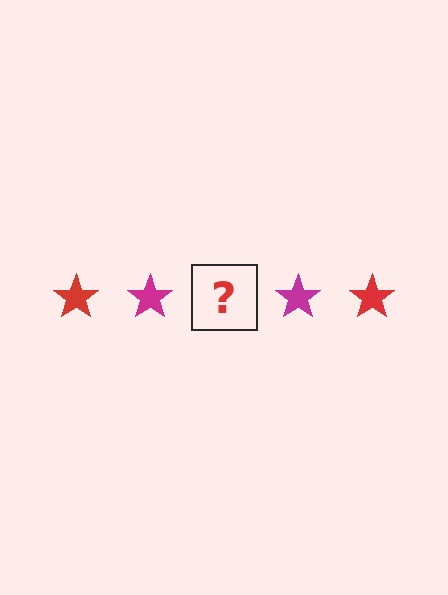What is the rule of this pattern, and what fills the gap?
The rule is that the pattern cycles through red, magenta stars. The gap should be filled with a red star.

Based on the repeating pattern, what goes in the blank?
The blank should be a red star.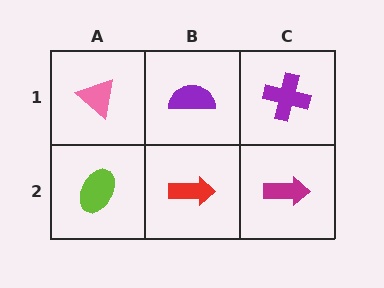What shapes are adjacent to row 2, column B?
A purple semicircle (row 1, column B), a lime ellipse (row 2, column A), a magenta arrow (row 2, column C).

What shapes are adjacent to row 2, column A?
A pink triangle (row 1, column A), a red arrow (row 2, column B).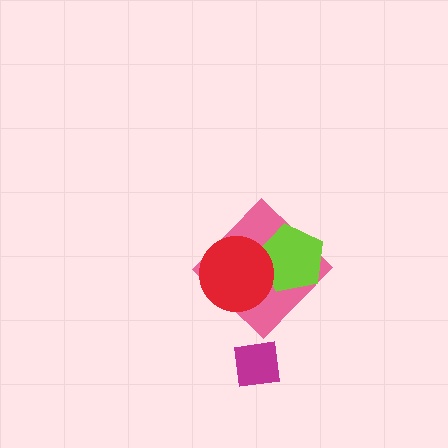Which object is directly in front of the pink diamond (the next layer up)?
The lime pentagon is directly in front of the pink diamond.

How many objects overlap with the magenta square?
0 objects overlap with the magenta square.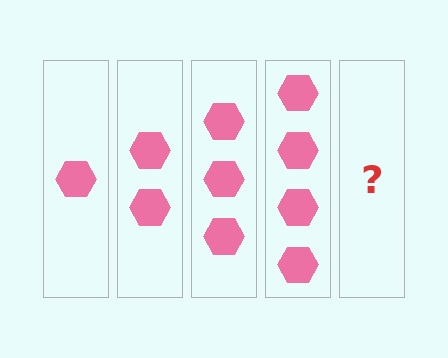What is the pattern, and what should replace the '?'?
The pattern is that each step adds one more hexagon. The '?' should be 5 hexagons.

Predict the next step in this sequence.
The next step is 5 hexagons.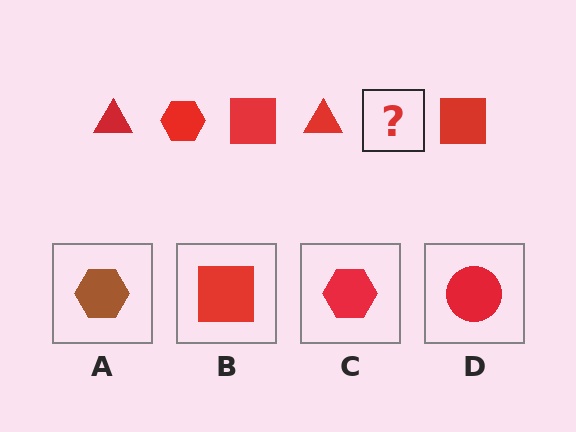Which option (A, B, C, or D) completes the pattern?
C.